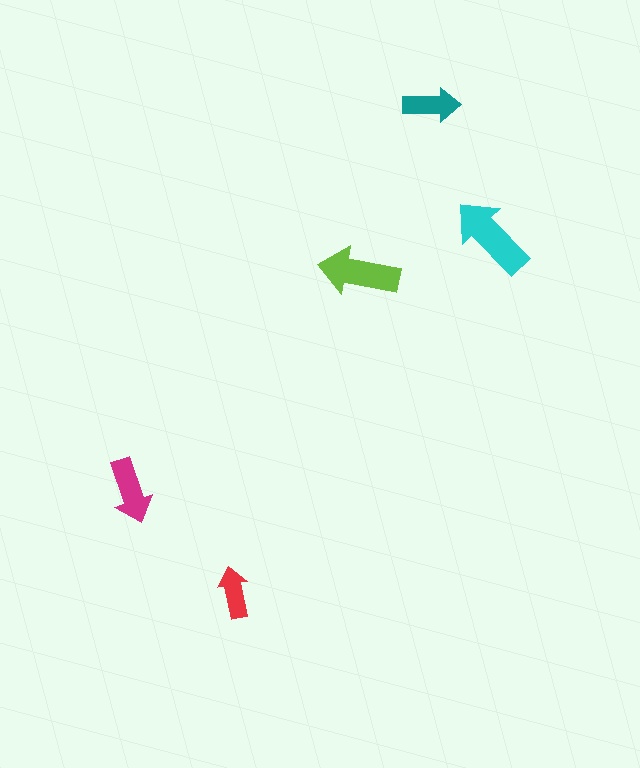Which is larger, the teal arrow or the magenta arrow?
The magenta one.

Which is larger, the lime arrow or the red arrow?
The lime one.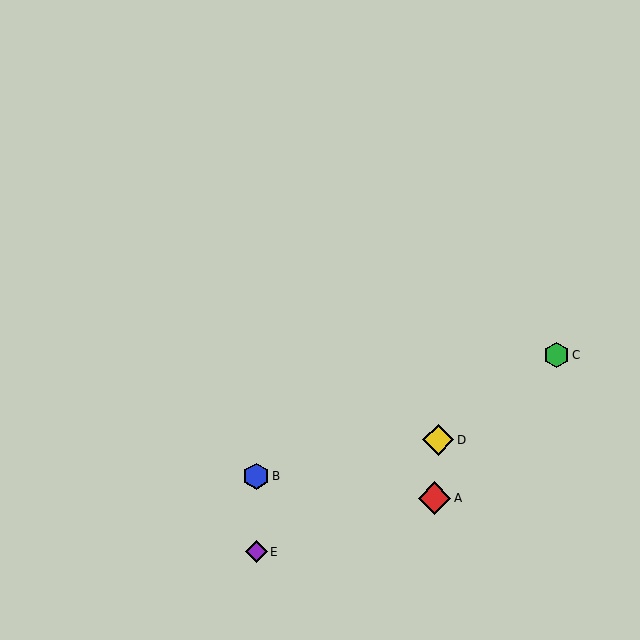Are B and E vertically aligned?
Yes, both are at x≈256.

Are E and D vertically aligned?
No, E is at x≈256 and D is at x≈438.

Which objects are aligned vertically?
Objects B, E are aligned vertically.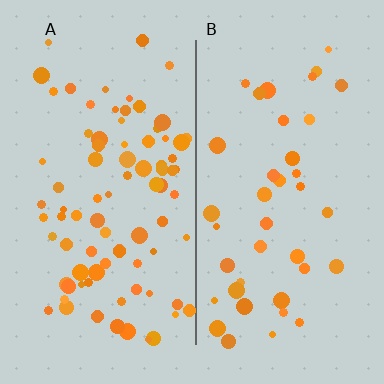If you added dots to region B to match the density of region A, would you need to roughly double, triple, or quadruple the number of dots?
Approximately double.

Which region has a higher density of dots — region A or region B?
A (the left).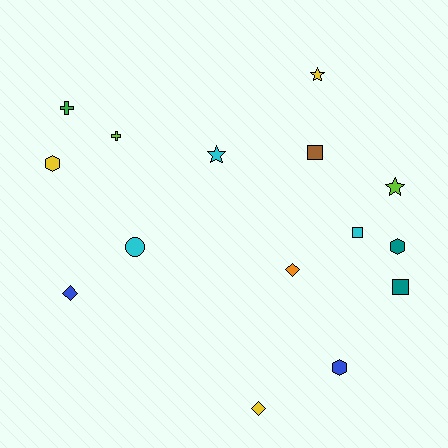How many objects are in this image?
There are 15 objects.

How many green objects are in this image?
There is 1 green object.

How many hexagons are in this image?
There are 3 hexagons.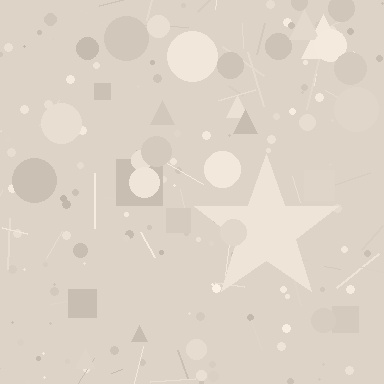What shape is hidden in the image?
A star is hidden in the image.